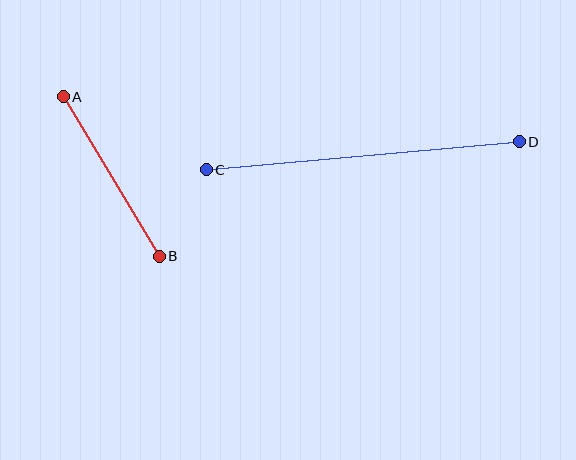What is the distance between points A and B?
The distance is approximately 186 pixels.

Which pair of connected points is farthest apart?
Points C and D are farthest apart.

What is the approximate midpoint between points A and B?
The midpoint is at approximately (111, 176) pixels.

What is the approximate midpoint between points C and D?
The midpoint is at approximately (363, 156) pixels.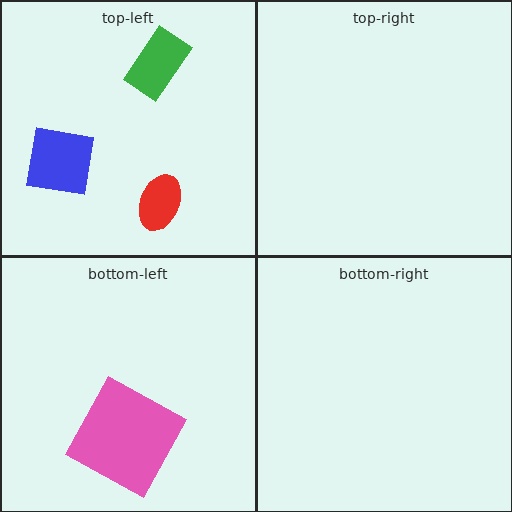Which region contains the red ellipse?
The top-left region.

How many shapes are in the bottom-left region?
1.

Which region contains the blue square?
The top-left region.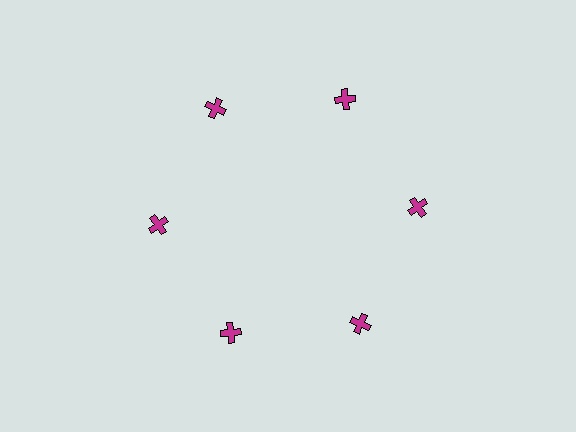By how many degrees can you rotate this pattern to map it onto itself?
The pattern maps onto itself every 60 degrees of rotation.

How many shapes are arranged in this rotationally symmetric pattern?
There are 6 shapes, arranged in 6 groups of 1.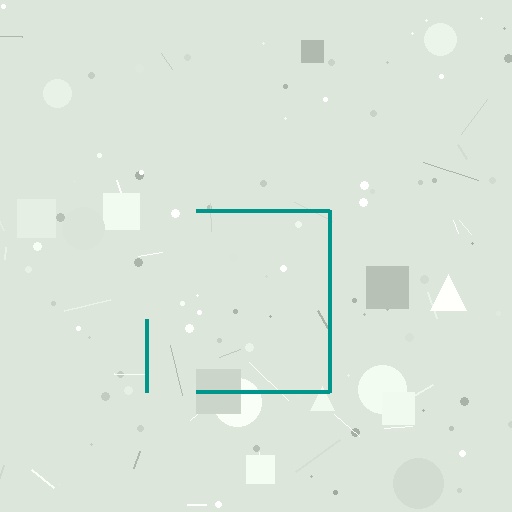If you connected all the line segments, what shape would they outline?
They would outline a square.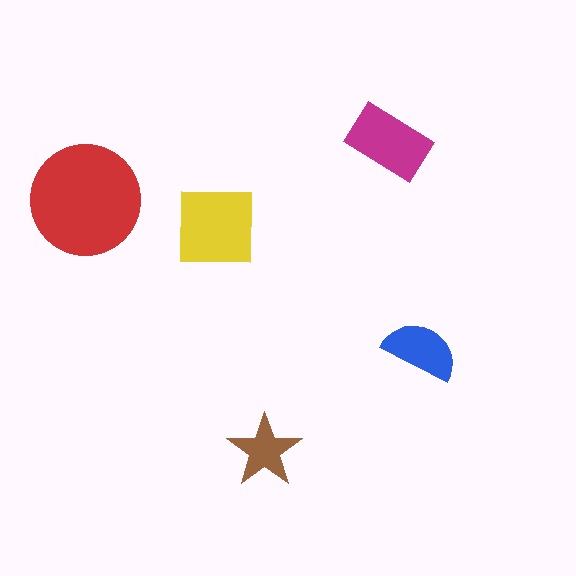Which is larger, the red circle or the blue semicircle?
The red circle.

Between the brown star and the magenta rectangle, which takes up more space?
The magenta rectangle.